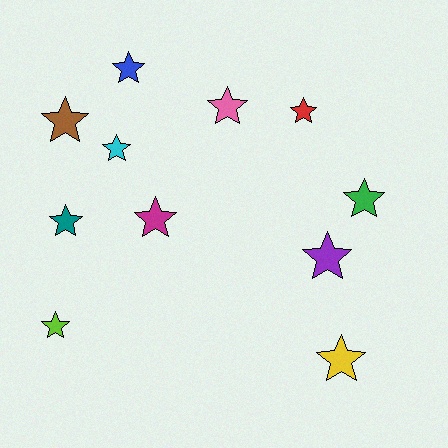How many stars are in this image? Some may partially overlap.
There are 11 stars.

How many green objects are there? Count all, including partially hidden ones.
There is 1 green object.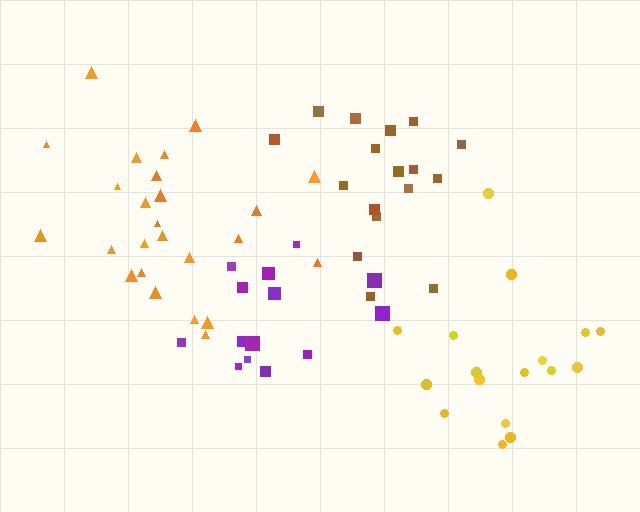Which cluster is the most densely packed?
Brown.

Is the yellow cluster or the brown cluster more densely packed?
Brown.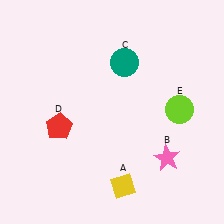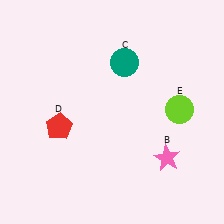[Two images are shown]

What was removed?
The yellow diamond (A) was removed in Image 2.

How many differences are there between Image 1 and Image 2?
There is 1 difference between the two images.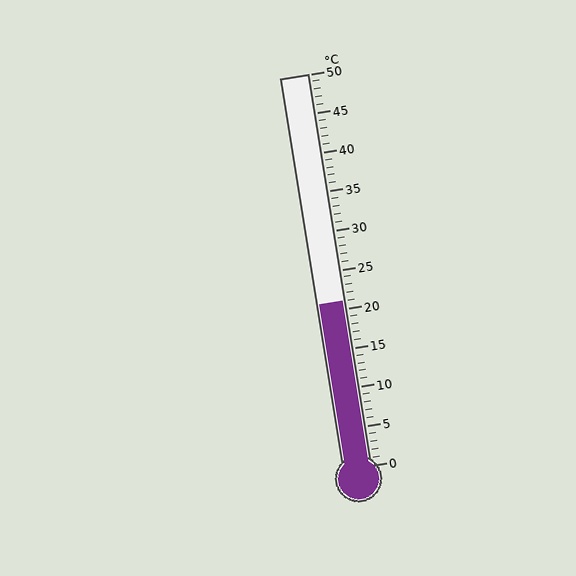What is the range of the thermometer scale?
The thermometer scale ranges from 0°C to 50°C.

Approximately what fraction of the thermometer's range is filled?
The thermometer is filled to approximately 40% of its range.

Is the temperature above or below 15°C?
The temperature is above 15°C.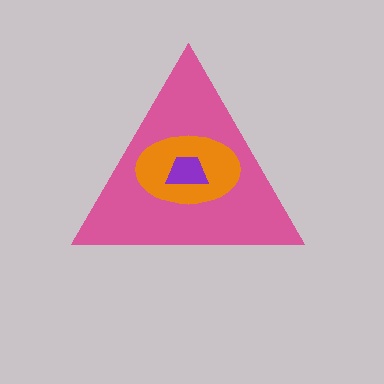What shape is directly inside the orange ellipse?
The purple trapezoid.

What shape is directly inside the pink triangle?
The orange ellipse.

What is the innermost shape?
The purple trapezoid.